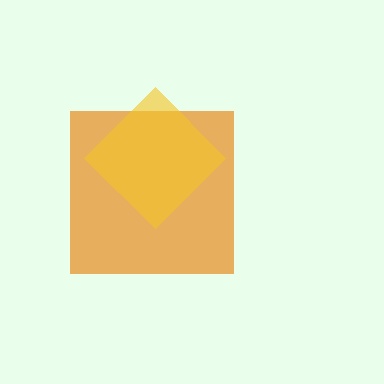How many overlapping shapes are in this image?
There are 2 overlapping shapes in the image.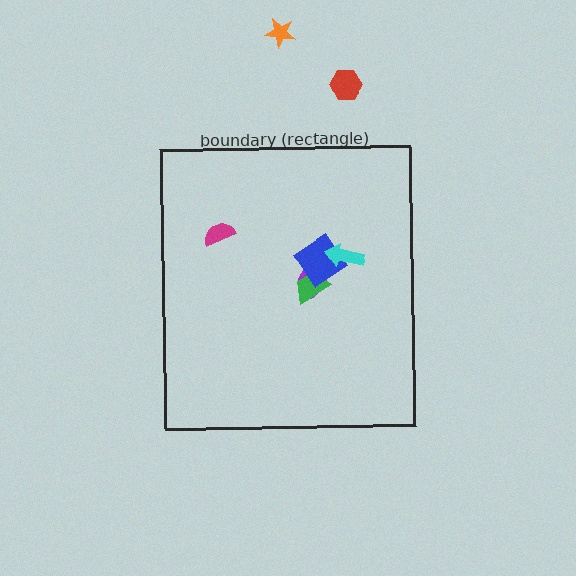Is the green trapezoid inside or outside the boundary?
Inside.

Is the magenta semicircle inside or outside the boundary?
Inside.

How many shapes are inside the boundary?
5 inside, 2 outside.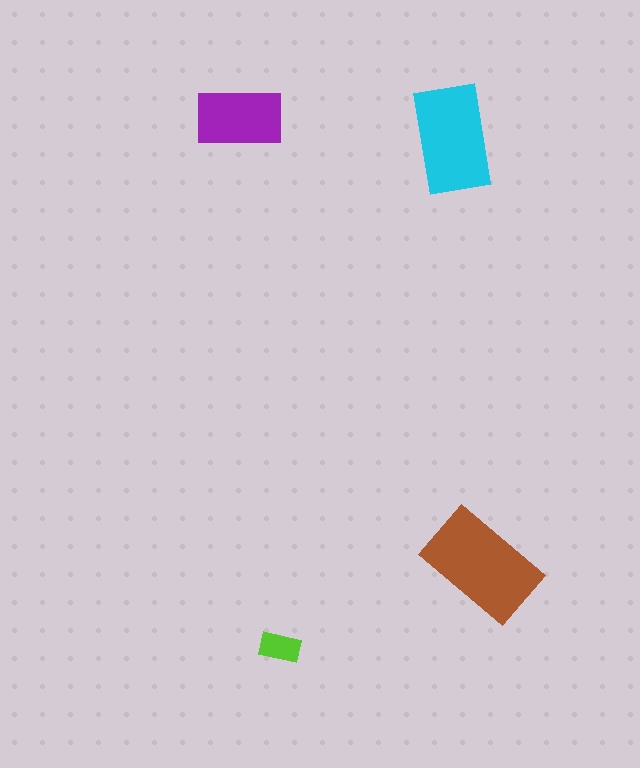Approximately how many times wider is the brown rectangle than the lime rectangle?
About 3 times wider.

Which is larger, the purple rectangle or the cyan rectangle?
The cyan one.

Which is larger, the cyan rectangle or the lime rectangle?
The cyan one.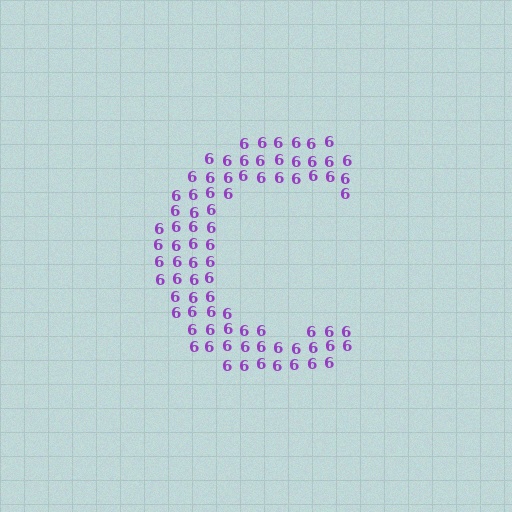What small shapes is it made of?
It is made of small digit 6's.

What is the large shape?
The large shape is the letter C.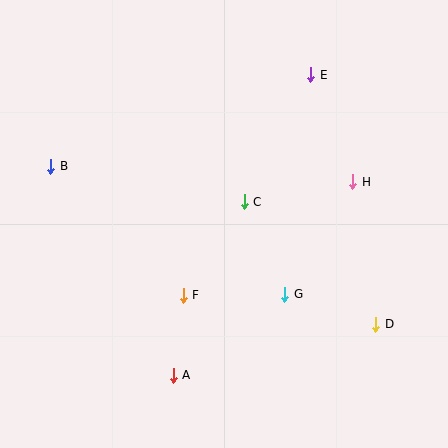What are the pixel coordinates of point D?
Point D is at (376, 324).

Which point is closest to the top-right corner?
Point E is closest to the top-right corner.